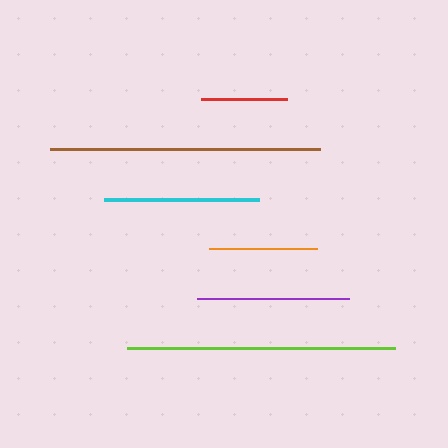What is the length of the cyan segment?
The cyan segment is approximately 155 pixels long.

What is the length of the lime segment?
The lime segment is approximately 268 pixels long.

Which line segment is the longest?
The brown line is the longest at approximately 270 pixels.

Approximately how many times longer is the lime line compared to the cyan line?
The lime line is approximately 1.7 times the length of the cyan line.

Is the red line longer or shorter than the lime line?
The lime line is longer than the red line.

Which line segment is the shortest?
The red line is the shortest at approximately 86 pixels.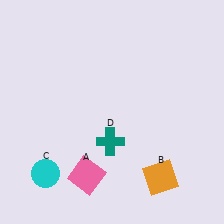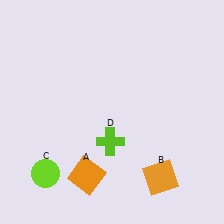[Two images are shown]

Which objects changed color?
A changed from pink to orange. C changed from cyan to lime. D changed from teal to lime.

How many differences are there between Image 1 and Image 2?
There are 3 differences between the two images.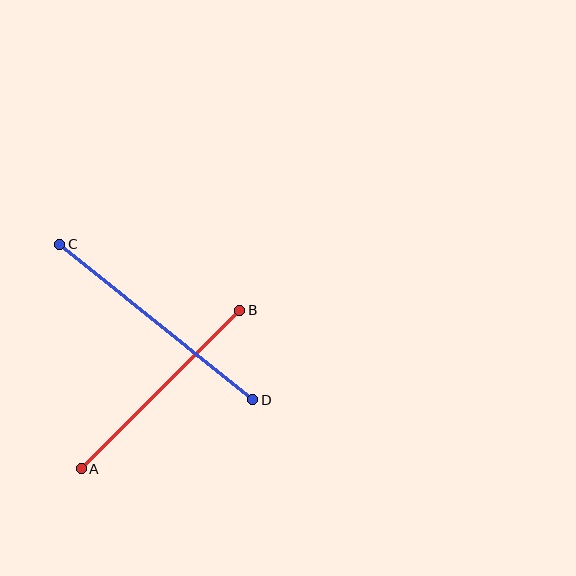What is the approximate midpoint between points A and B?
The midpoint is at approximately (160, 389) pixels.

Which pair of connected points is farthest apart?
Points C and D are farthest apart.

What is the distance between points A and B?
The distance is approximately 224 pixels.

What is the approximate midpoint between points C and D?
The midpoint is at approximately (156, 322) pixels.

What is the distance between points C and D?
The distance is approximately 248 pixels.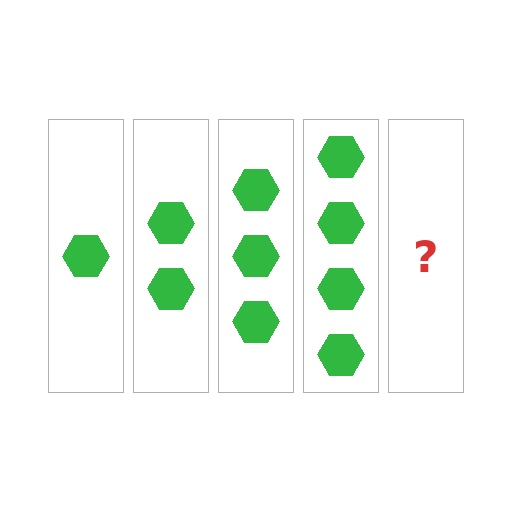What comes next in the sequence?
The next element should be 5 hexagons.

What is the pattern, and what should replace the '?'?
The pattern is that each step adds one more hexagon. The '?' should be 5 hexagons.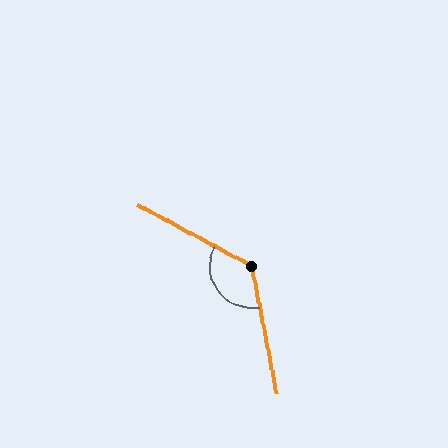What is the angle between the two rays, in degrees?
Approximately 129 degrees.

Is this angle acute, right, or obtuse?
It is obtuse.